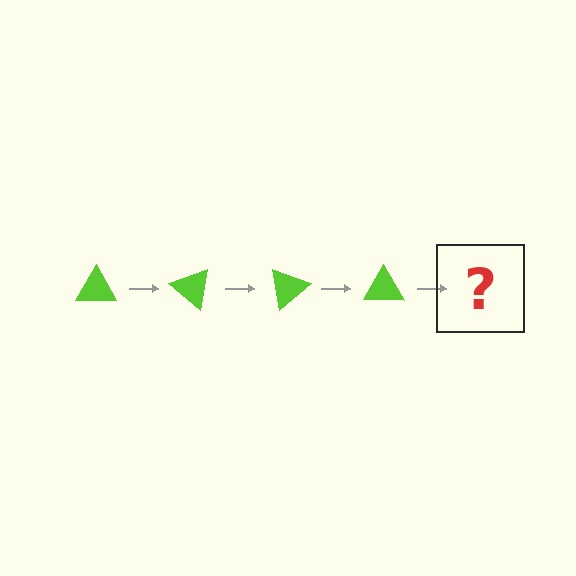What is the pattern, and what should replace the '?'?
The pattern is that the triangle rotates 40 degrees each step. The '?' should be a lime triangle rotated 160 degrees.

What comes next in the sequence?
The next element should be a lime triangle rotated 160 degrees.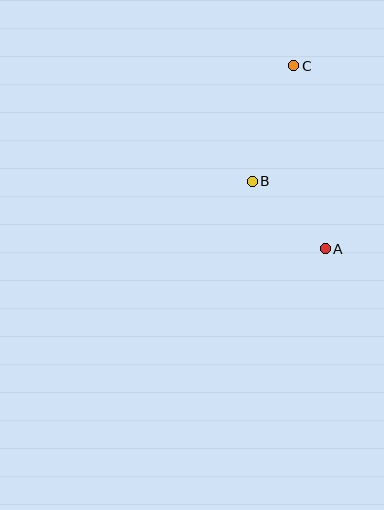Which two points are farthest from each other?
Points A and C are farthest from each other.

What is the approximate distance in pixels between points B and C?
The distance between B and C is approximately 122 pixels.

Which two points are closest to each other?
Points A and B are closest to each other.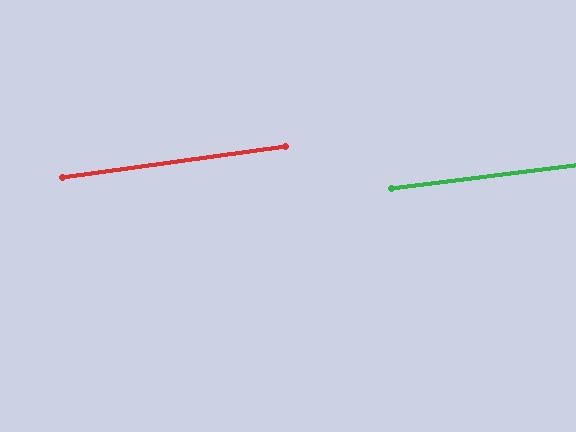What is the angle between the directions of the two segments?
Approximately 1 degree.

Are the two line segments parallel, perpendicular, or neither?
Parallel — their directions differ by only 0.6°.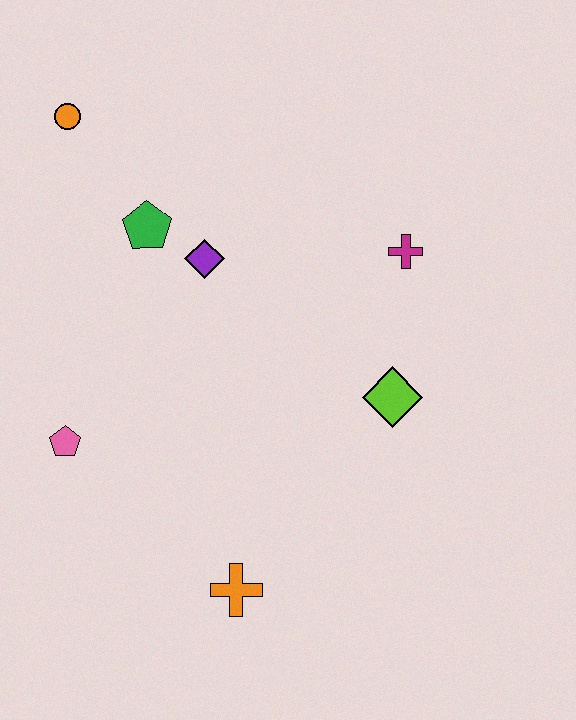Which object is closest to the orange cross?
The pink pentagon is closest to the orange cross.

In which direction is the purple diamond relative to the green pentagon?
The purple diamond is to the right of the green pentagon.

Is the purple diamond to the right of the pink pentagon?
Yes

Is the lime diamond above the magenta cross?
No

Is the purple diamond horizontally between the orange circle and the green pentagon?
No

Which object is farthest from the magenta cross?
The pink pentagon is farthest from the magenta cross.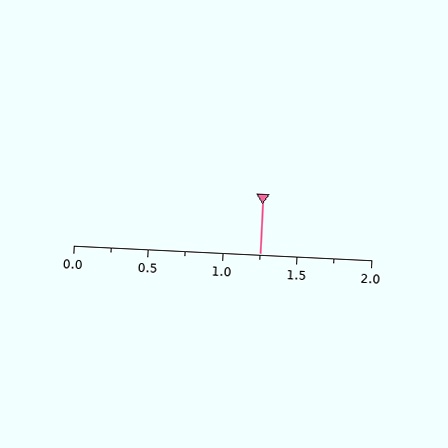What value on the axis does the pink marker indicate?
The marker indicates approximately 1.25.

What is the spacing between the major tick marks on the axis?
The major ticks are spaced 0.5 apart.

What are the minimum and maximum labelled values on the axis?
The axis runs from 0.0 to 2.0.